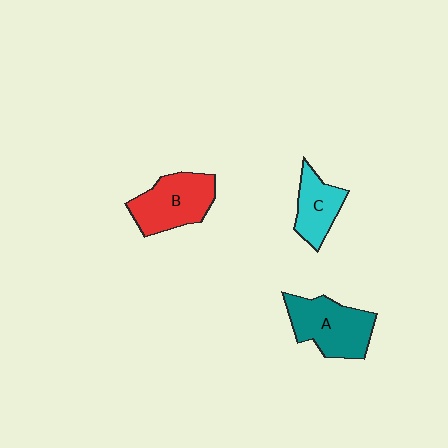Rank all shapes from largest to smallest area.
From largest to smallest: A (teal), B (red), C (cyan).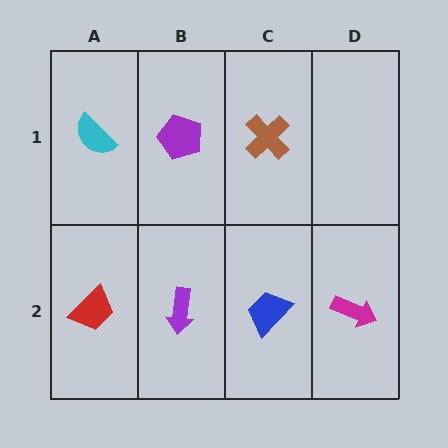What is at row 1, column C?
A brown cross.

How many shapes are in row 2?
4 shapes.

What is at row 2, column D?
A magenta arrow.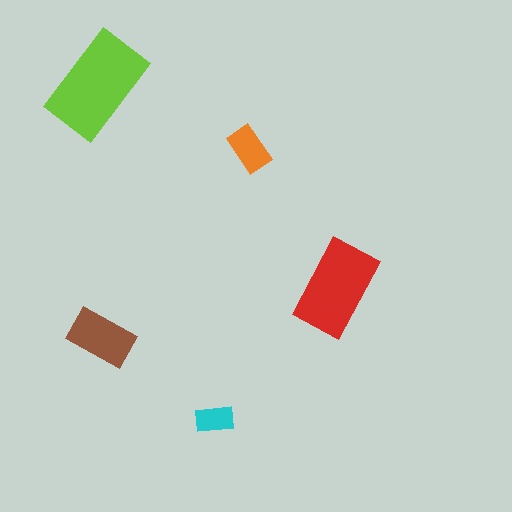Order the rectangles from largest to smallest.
the lime one, the red one, the brown one, the orange one, the cyan one.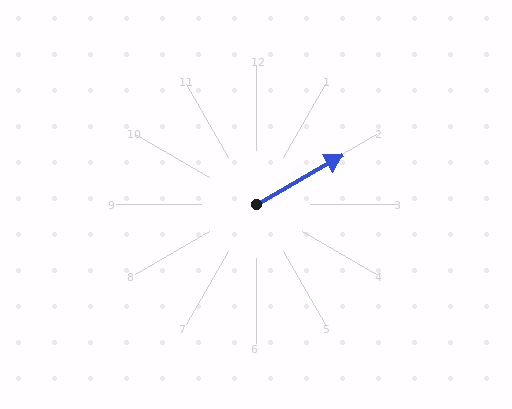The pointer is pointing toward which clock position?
Roughly 2 o'clock.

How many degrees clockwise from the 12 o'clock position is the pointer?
Approximately 60 degrees.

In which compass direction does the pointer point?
Northeast.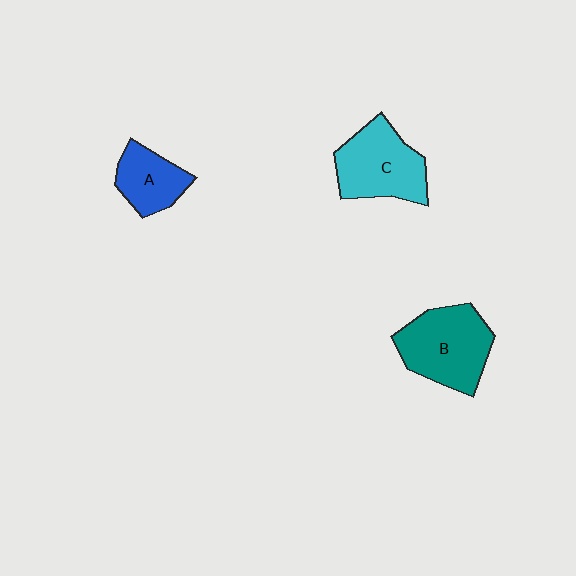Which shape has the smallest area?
Shape A (blue).